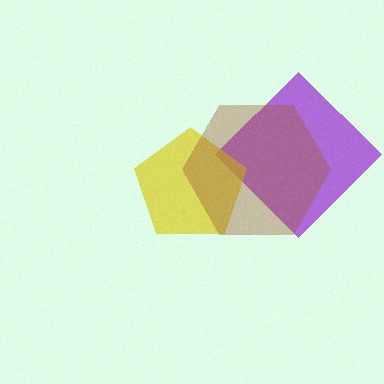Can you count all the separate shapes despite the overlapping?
Yes, there are 3 separate shapes.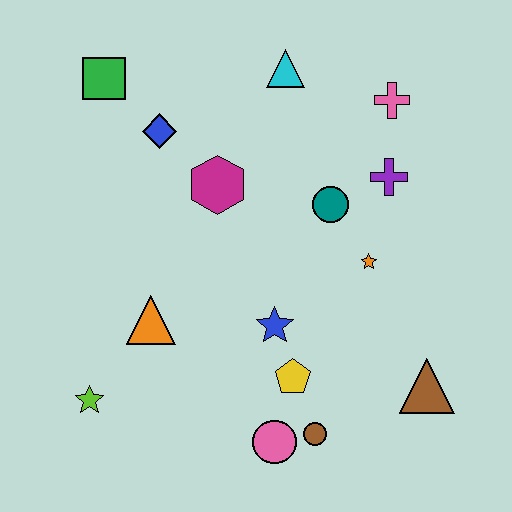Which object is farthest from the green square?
The brown triangle is farthest from the green square.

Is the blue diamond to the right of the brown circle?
No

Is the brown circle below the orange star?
Yes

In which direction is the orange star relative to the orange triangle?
The orange star is to the right of the orange triangle.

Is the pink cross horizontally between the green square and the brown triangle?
Yes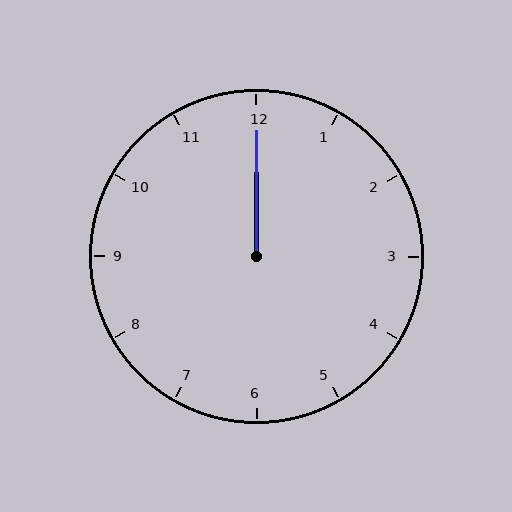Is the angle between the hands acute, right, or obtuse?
It is acute.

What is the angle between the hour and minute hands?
Approximately 0 degrees.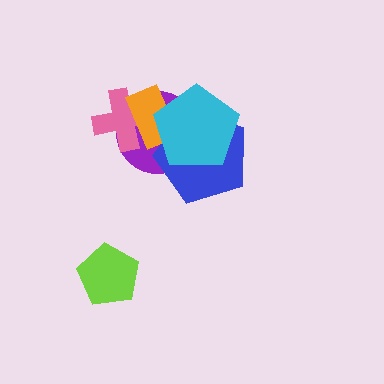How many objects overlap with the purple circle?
4 objects overlap with the purple circle.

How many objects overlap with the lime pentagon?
0 objects overlap with the lime pentagon.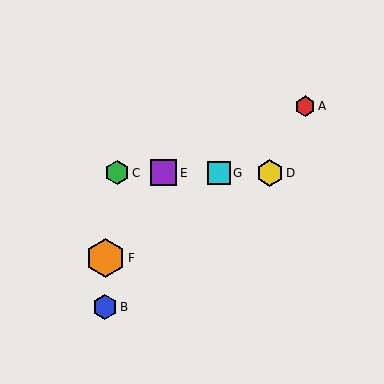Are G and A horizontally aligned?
No, G is at y≈173 and A is at y≈106.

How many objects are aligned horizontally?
4 objects (C, D, E, G) are aligned horizontally.